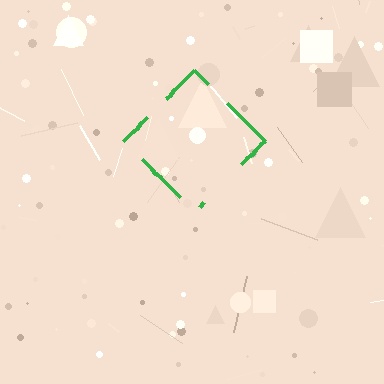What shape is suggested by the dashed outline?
The dashed outline suggests a diamond.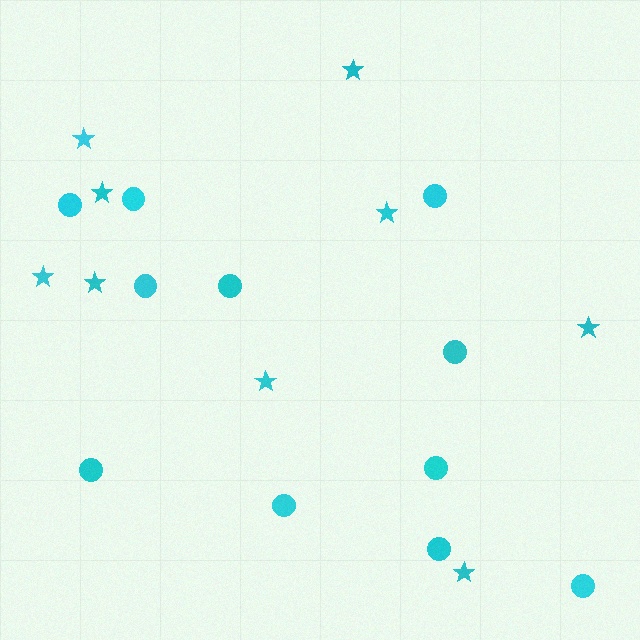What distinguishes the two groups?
There are 2 groups: one group of circles (11) and one group of stars (9).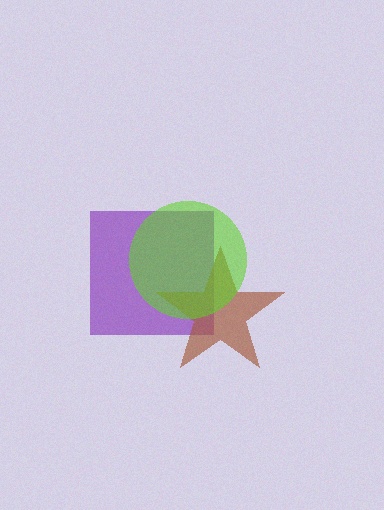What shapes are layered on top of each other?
The layered shapes are: a purple square, a brown star, a lime circle.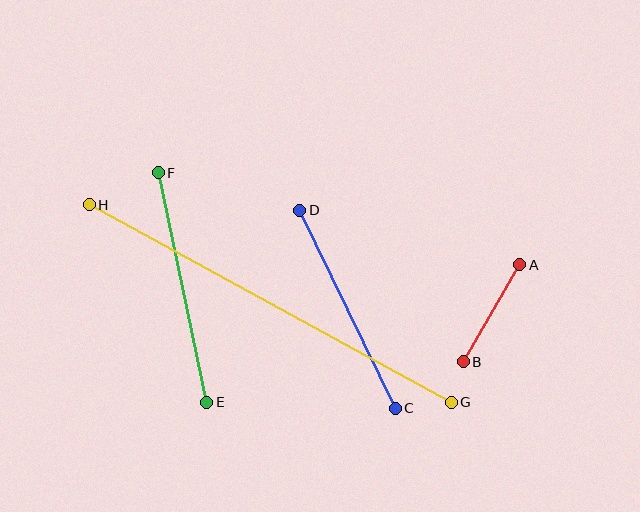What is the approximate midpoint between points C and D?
The midpoint is at approximately (348, 309) pixels.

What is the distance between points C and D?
The distance is approximately 220 pixels.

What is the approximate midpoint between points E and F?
The midpoint is at approximately (182, 288) pixels.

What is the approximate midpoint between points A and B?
The midpoint is at approximately (492, 313) pixels.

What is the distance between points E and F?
The distance is approximately 235 pixels.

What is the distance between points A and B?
The distance is approximately 112 pixels.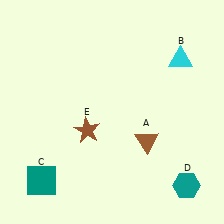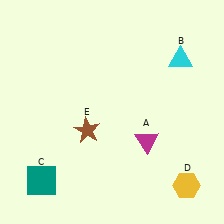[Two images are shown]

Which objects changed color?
A changed from brown to magenta. D changed from teal to yellow.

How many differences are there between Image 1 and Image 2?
There are 2 differences between the two images.